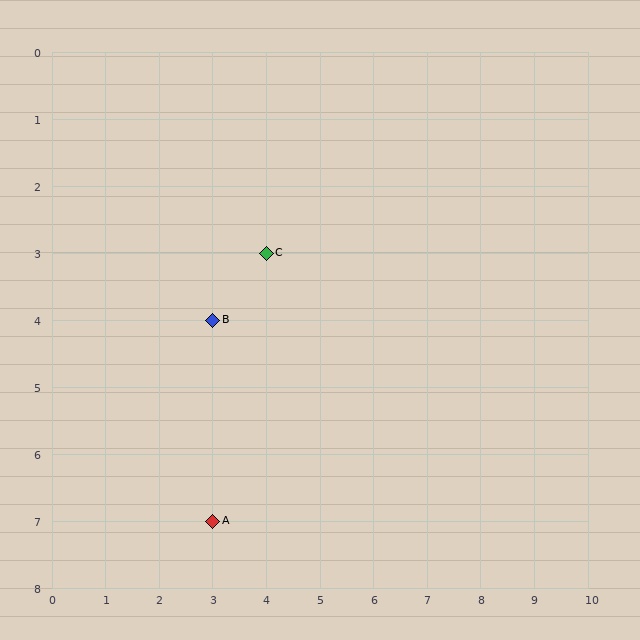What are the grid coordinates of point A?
Point A is at grid coordinates (3, 7).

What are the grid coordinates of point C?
Point C is at grid coordinates (4, 3).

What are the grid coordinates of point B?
Point B is at grid coordinates (3, 4).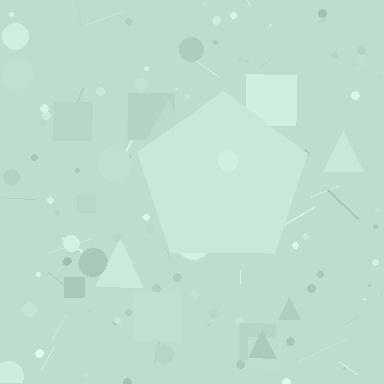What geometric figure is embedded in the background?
A pentagon is embedded in the background.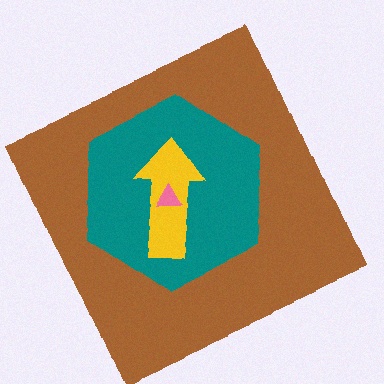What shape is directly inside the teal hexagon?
The yellow arrow.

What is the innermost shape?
The pink triangle.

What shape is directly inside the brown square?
The teal hexagon.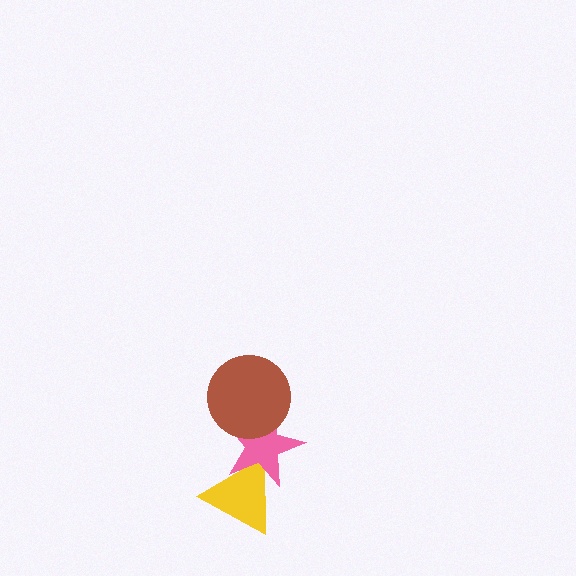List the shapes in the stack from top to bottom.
From top to bottom: the brown circle, the pink star, the yellow triangle.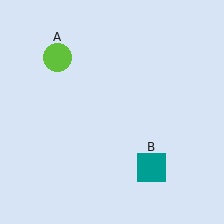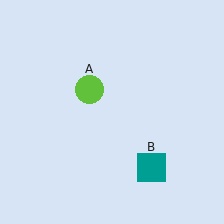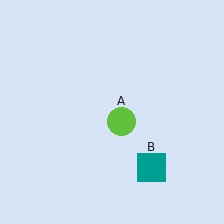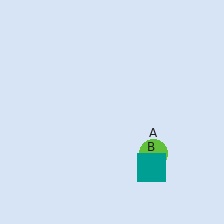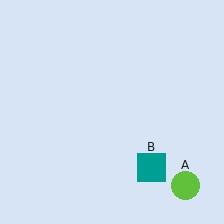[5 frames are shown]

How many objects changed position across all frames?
1 object changed position: lime circle (object A).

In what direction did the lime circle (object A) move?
The lime circle (object A) moved down and to the right.